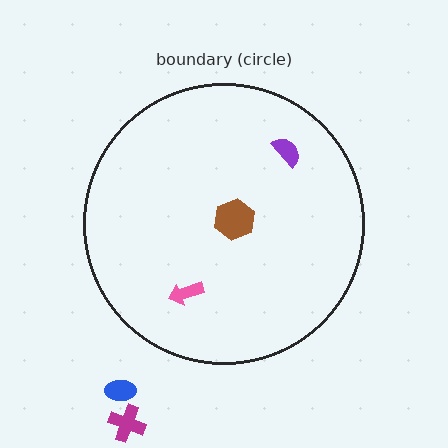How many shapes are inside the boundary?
3 inside, 2 outside.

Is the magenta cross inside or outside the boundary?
Outside.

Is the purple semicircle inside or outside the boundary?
Inside.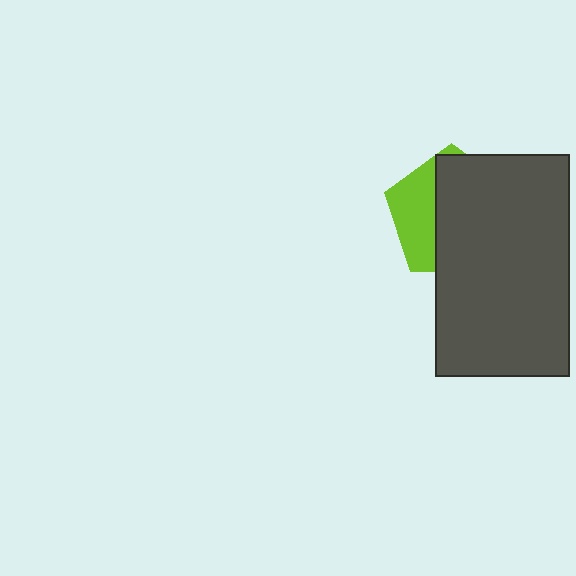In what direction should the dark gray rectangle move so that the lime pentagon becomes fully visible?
The dark gray rectangle should move right. That is the shortest direction to clear the overlap and leave the lime pentagon fully visible.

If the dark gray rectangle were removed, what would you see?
You would see the complete lime pentagon.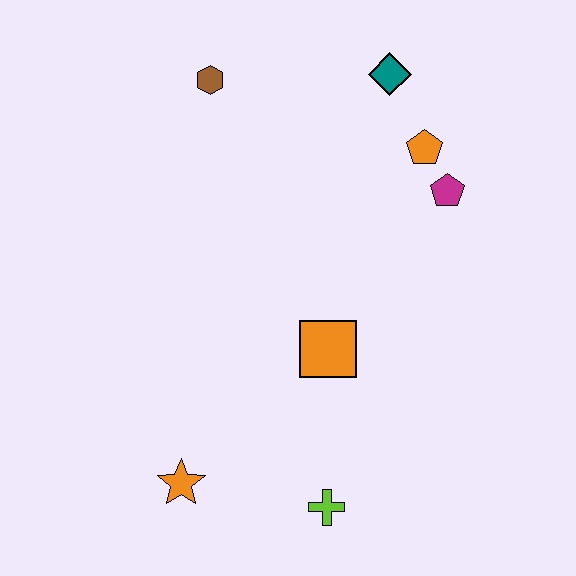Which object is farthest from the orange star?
The teal diamond is farthest from the orange star.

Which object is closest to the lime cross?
The orange star is closest to the lime cross.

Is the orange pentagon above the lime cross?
Yes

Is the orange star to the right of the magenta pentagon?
No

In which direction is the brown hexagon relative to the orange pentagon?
The brown hexagon is to the left of the orange pentagon.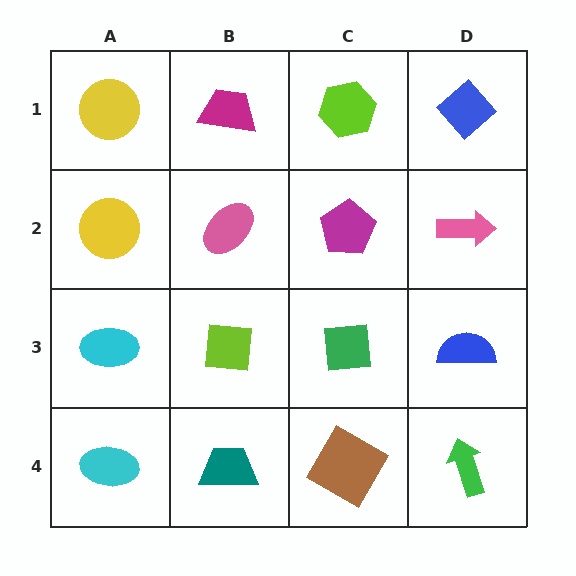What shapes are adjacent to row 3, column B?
A pink ellipse (row 2, column B), a teal trapezoid (row 4, column B), a cyan ellipse (row 3, column A), a green square (row 3, column C).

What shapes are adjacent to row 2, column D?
A blue diamond (row 1, column D), a blue semicircle (row 3, column D), a magenta pentagon (row 2, column C).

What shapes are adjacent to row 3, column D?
A pink arrow (row 2, column D), a green arrow (row 4, column D), a green square (row 3, column C).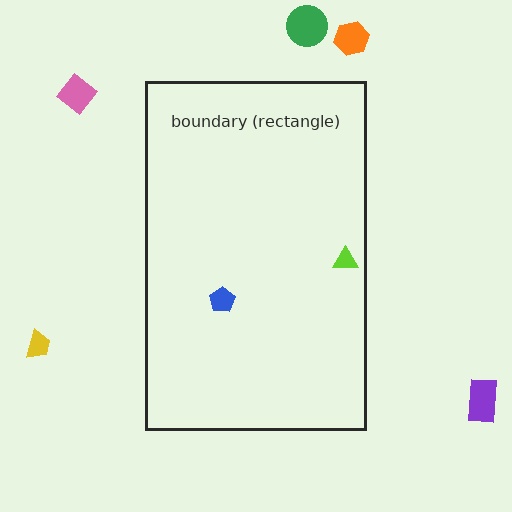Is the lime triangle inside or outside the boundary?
Inside.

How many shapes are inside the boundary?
2 inside, 5 outside.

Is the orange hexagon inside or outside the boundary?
Outside.